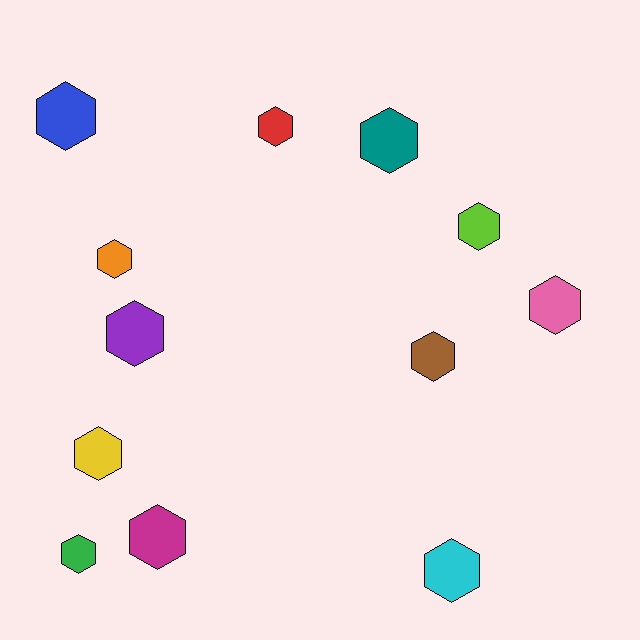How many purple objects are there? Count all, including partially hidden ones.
There is 1 purple object.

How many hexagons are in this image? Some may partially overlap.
There are 12 hexagons.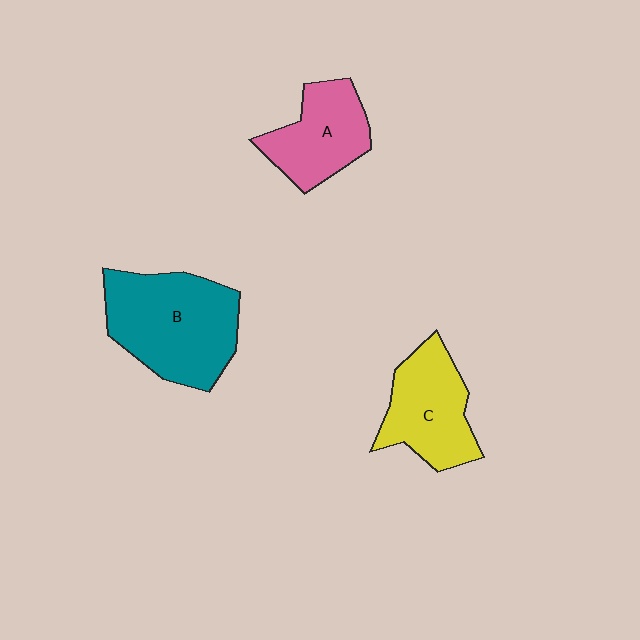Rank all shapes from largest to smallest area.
From largest to smallest: B (teal), C (yellow), A (pink).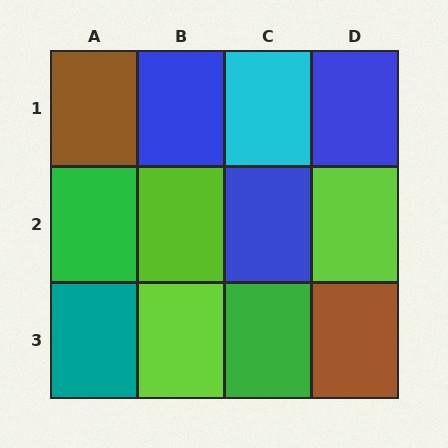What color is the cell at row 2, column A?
Green.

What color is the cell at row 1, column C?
Cyan.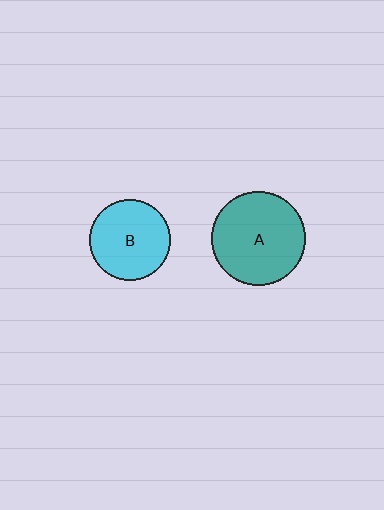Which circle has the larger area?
Circle A (teal).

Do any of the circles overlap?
No, none of the circles overlap.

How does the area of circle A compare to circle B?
Approximately 1.3 times.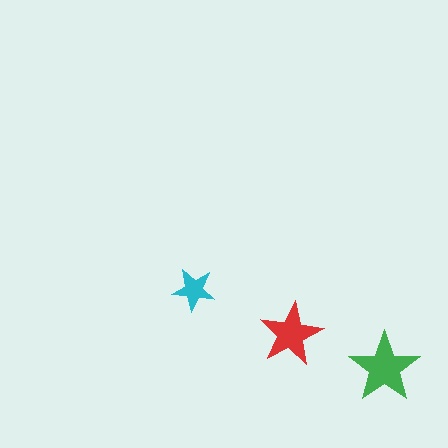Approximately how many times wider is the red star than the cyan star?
About 1.5 times wider.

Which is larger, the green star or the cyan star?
The green one.